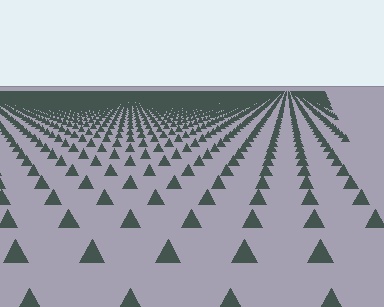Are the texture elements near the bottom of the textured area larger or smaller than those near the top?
Larger. Near the bottom, elements are closer to the viewer and appear at a bigger on-screen size.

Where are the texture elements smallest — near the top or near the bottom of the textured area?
Near the top.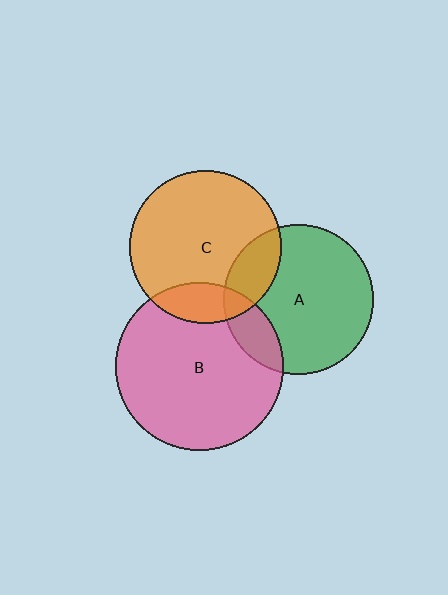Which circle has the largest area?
Circle B (pink).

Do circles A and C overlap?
Yes.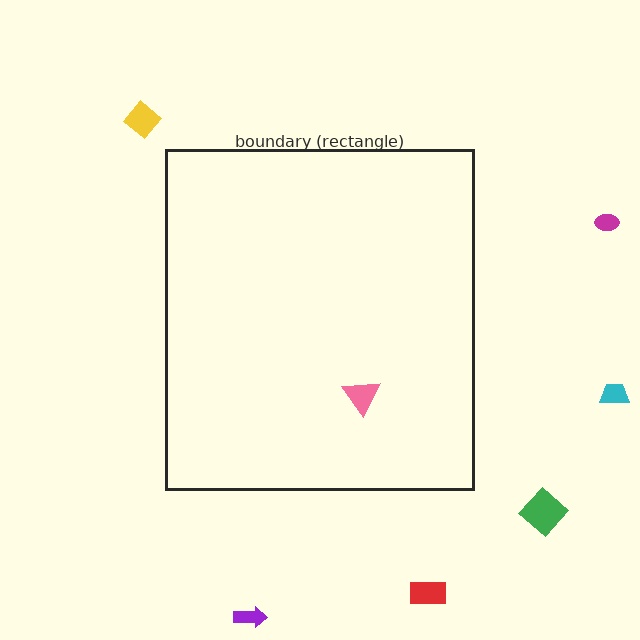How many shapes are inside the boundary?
1 inside, 6 outside.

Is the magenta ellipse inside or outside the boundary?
Outside.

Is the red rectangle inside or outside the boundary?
Outside.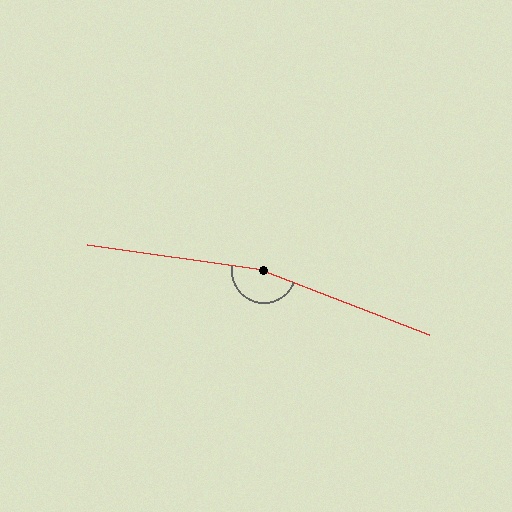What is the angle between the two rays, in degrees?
Approximately 167 degrees.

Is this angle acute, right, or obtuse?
It is obtuse.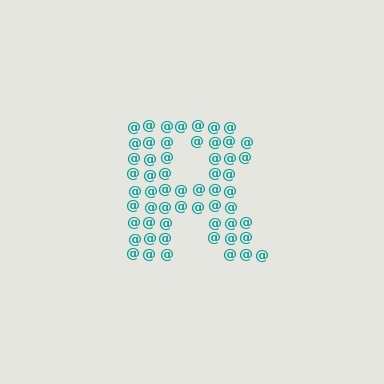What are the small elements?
The small elements are at signs.